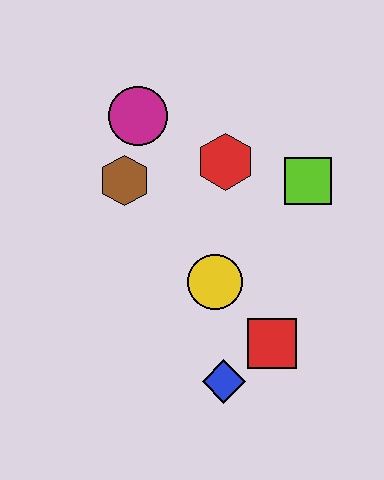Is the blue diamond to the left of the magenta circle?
No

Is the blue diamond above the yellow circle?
No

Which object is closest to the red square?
The blue diamond is closest to the red square.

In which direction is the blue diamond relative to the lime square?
The blue diamond is below the lime square.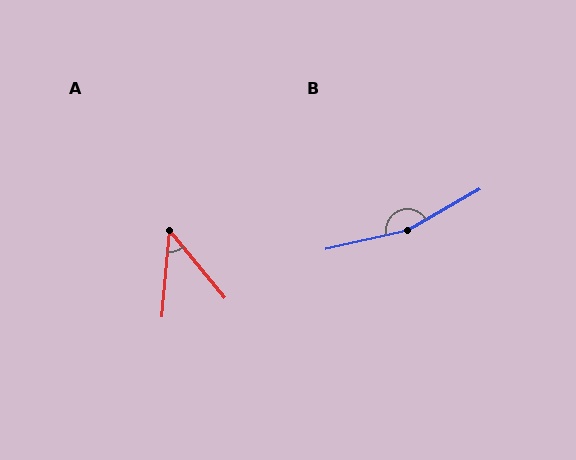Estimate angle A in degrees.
Approximately 44 degrees.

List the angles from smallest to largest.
A (44°), B (163°).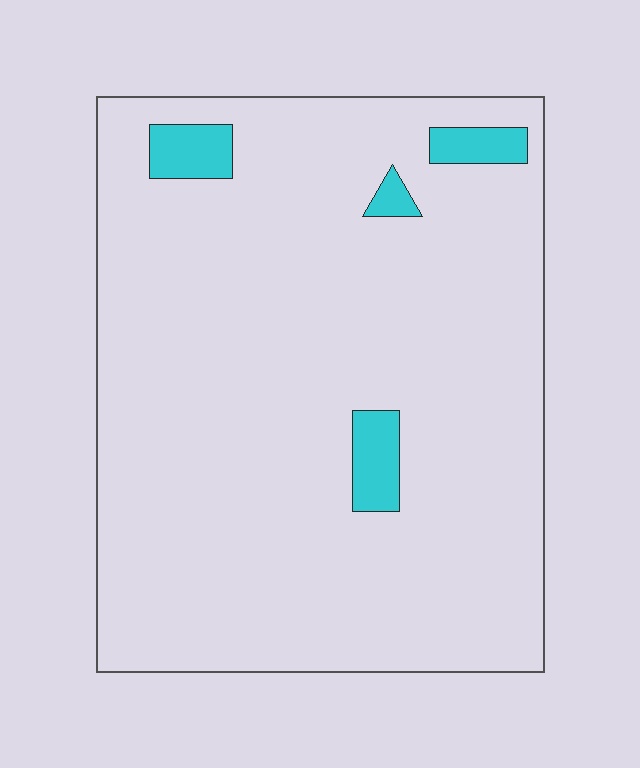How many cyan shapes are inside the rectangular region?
4.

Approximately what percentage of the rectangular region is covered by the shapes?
Approximately 5%.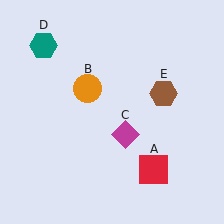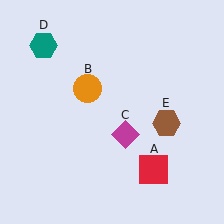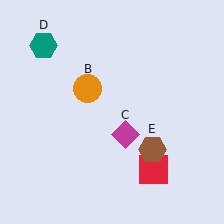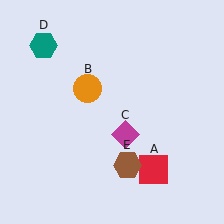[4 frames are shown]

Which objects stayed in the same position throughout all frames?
Red square (object A) and orange circle (object B) and magenta diamond (object C) and teal hexagon (object D) remained stationary.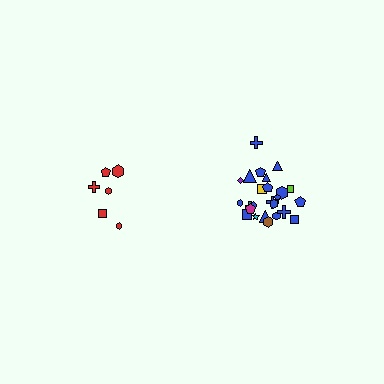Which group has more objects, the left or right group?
The right group.